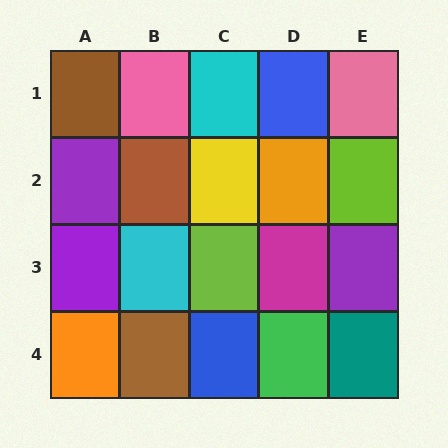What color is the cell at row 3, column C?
Lime.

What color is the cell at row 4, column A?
Orange.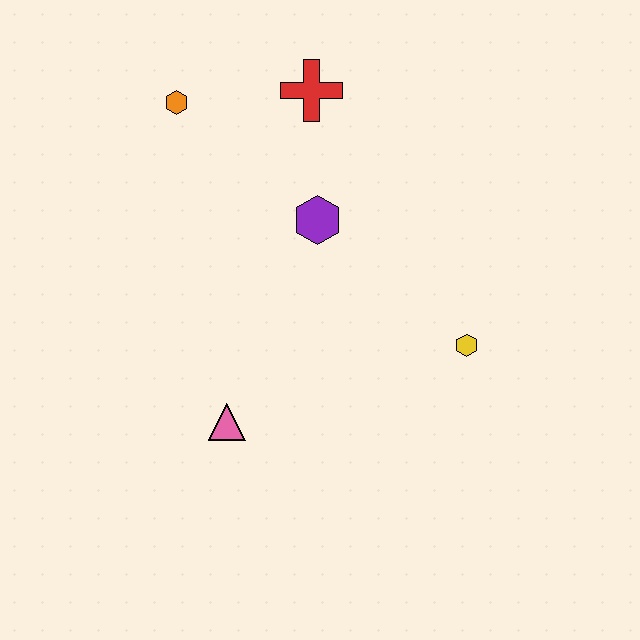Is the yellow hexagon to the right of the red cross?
Yes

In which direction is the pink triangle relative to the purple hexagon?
The pink triangle is below the purple hexagon.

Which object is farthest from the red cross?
The pink triangle is farthest from the red cross.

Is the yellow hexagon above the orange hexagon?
No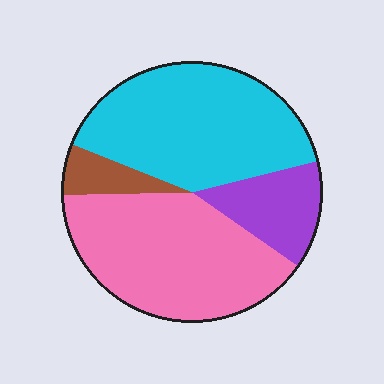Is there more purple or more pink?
Pink.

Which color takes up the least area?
Brown, at roughly 5%.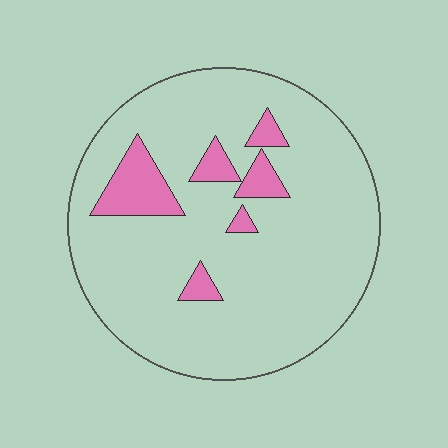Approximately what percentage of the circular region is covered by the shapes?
Approximately 10%.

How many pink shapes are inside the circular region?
6.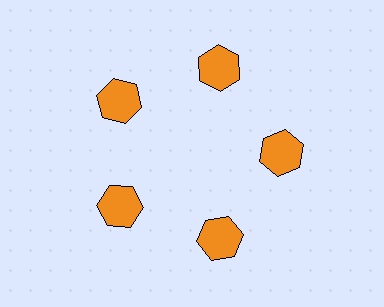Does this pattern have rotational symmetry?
Yes, this pattern has 5-fold rotational symmetry. It looks the same after rotating 72 degrees around the center.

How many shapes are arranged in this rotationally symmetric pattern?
There are 5 shapes, arranged in 5 groups of 1.